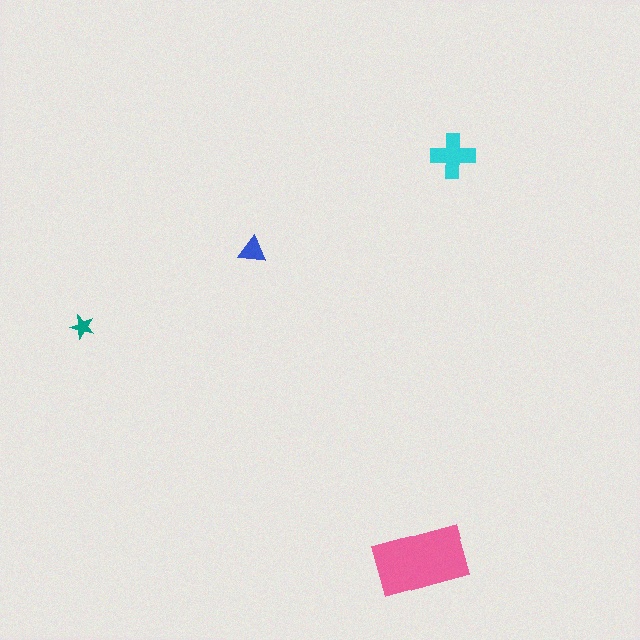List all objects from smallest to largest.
The teal star, the blue triangle, the cyan cross, the pink rectangle.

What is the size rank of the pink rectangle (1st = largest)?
1st.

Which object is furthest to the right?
The cyan cross is rightmost.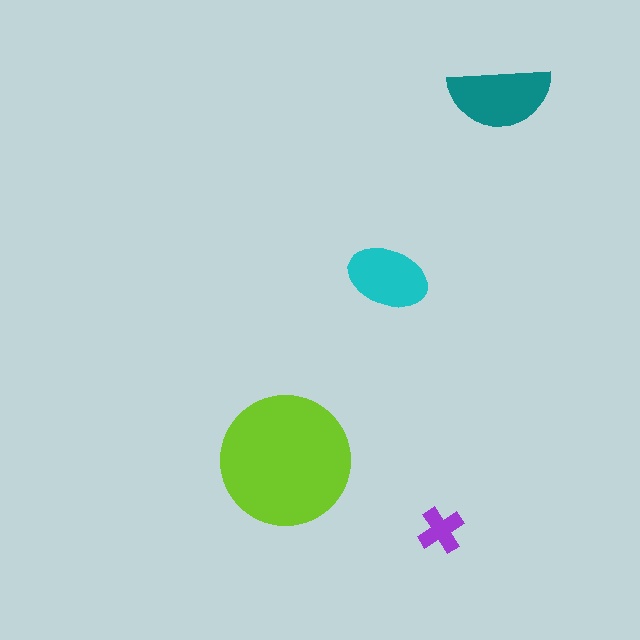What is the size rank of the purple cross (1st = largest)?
4th.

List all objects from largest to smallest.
The lime circle, the teal semicircle, the cyan ellipse, the purple cross.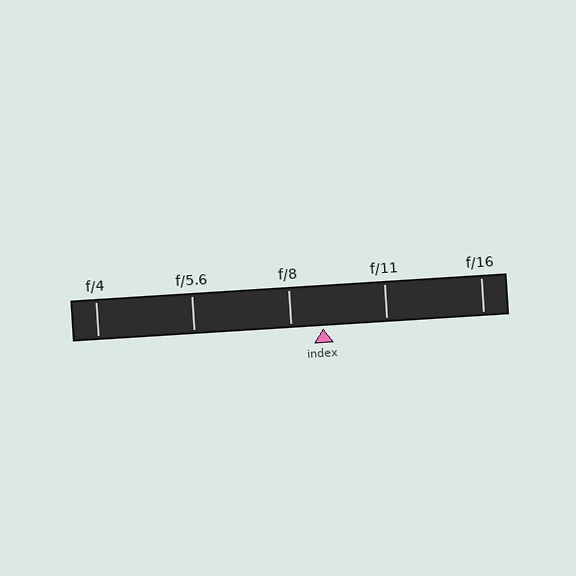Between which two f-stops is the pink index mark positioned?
The index mark is between f/8 and f/11.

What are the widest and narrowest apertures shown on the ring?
The widest aperture shown is f/4 and the narrowest is f/16.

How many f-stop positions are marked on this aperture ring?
There are 5 f-stop positions marked.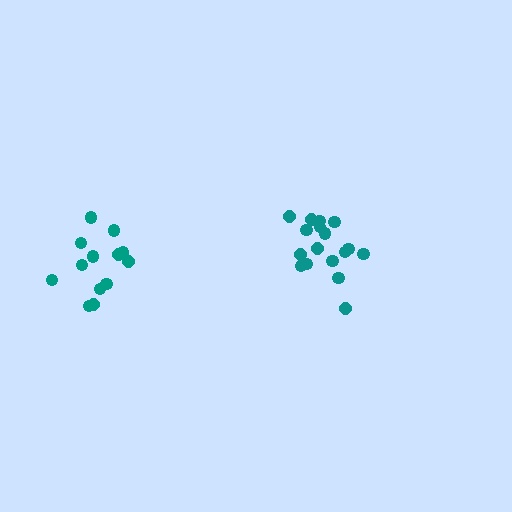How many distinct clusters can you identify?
There are 2 distinct clusters.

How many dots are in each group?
Group 1: 17 dots, Group 2: 13 dots (30 total).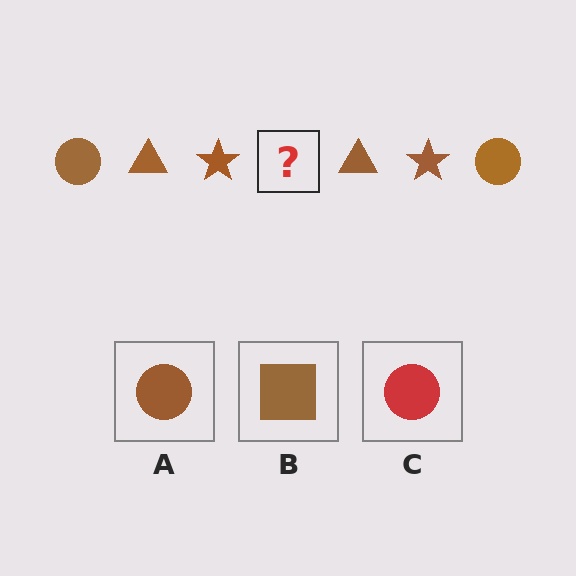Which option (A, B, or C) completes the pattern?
A.